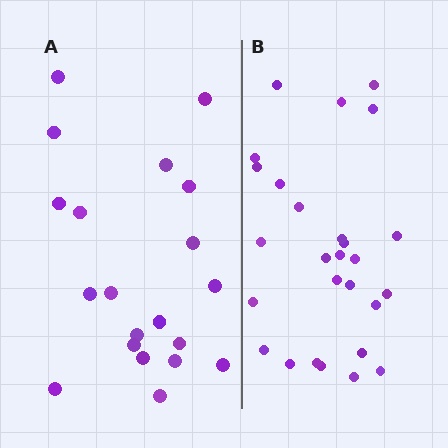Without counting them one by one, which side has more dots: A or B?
Region B (the right region) has more dots.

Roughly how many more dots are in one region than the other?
Region B has roughly 8 or so more dots than region A.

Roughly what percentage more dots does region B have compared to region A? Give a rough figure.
About 35% more.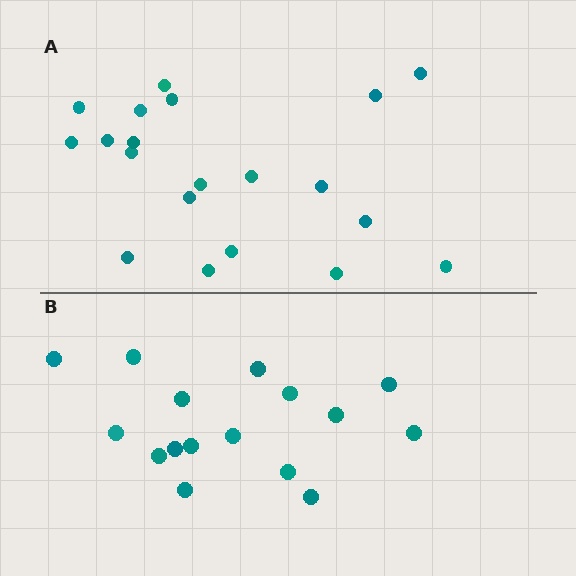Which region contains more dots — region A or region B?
Region A (the top region) has more dots.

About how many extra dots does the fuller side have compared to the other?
Region A has about 4 more dots than region B.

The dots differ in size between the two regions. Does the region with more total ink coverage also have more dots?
No. Region B has more total ink coverage because its dots are larger, but region A actually contains more individual dots. Total area can be misleading — the number of items is what matters here.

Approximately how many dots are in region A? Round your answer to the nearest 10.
About 20 dots.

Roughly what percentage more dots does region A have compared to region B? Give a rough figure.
About 25% more.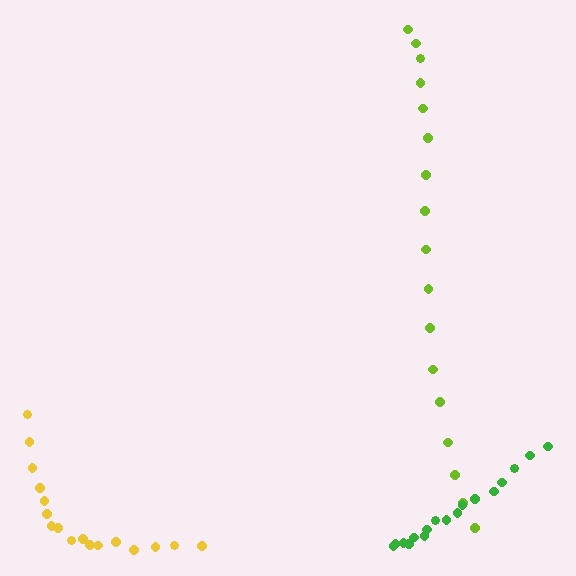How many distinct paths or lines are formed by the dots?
There are 3 distinct paths.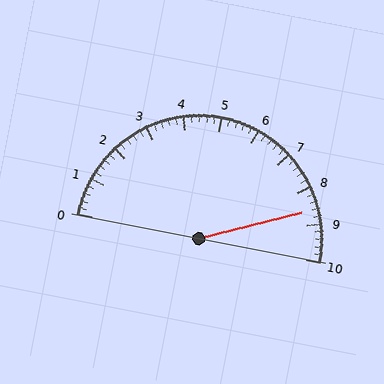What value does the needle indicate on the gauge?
The needle indicates approximately 8.6.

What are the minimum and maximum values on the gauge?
The gauge ranges from 0 to 10.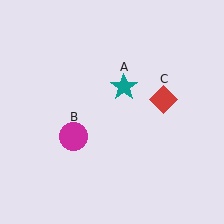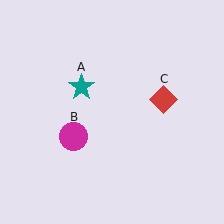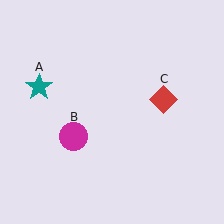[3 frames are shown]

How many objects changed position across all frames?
1 object changed position: teal star (object A).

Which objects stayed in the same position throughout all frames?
Magenta circle (object B) and red diamond (object C) remained stationary.